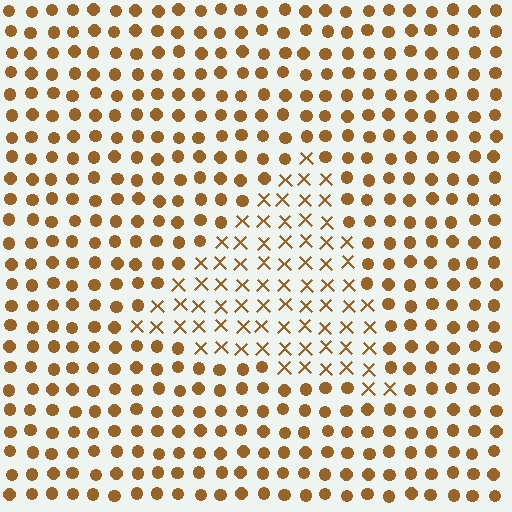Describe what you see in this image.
The image is filled with small brown elements arranged in a uniform grid. A triangle-shaped region contains X marks, while the surrounding area contains circles. The boundary is defined purely by the change in element shape.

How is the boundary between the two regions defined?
The boundary is defined by a change in element shape: X marks inside vs. circles outside. All elements share the same color and spacing.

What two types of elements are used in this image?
The image uses X marks inside the triangle region and circles outside it.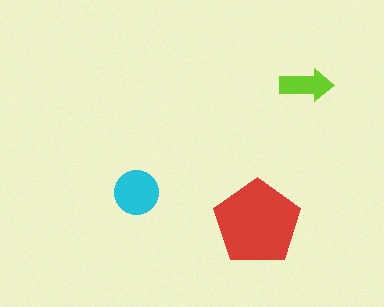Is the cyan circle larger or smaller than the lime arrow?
Larger.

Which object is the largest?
The red pentagon.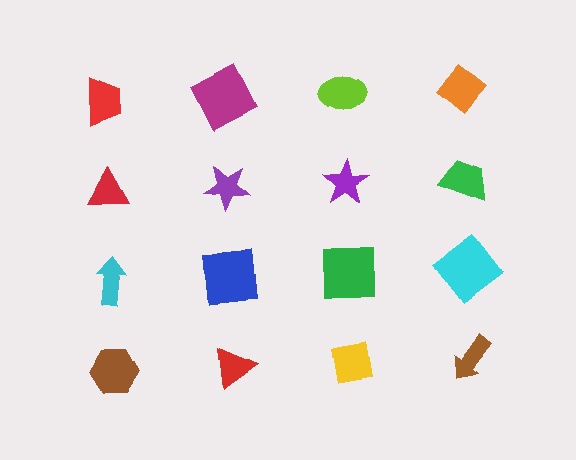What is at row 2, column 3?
A purple star.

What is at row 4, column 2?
A red triangle.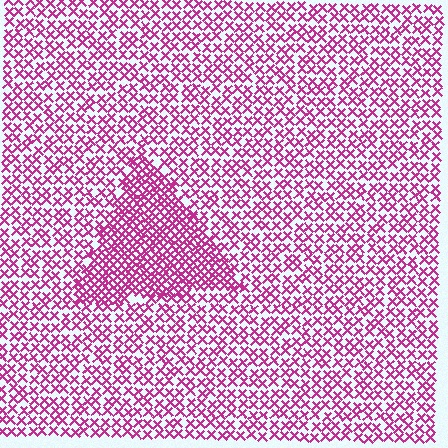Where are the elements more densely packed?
The elements are more densely packed inside the triangle boundary.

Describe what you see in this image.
The image contains small magenta elements arranged at two different densities. A triangle-shaped region is visible where the elements are more densely packed than the surrounding area.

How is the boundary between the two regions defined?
The boundary is defined by a change in element density (approximately 1.9x ratio). All elements are the same color, size, and shape.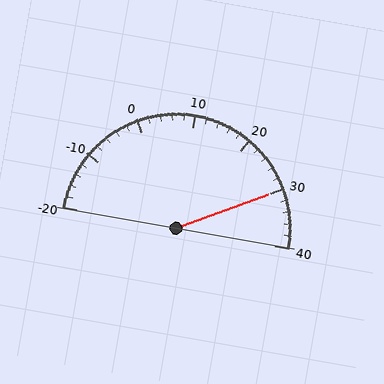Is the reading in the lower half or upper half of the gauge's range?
The reading is in the upper half of the range (-20 to 40).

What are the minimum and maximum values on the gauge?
The gauge ranges from -20 to 40.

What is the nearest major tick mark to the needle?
The nearest major tick mark is 30.